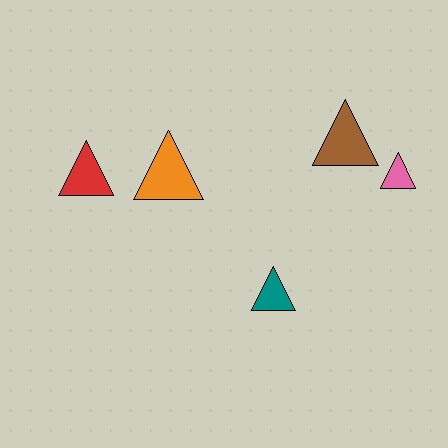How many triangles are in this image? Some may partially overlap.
There are 5 triangles.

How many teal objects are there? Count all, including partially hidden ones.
There is 1 teal object.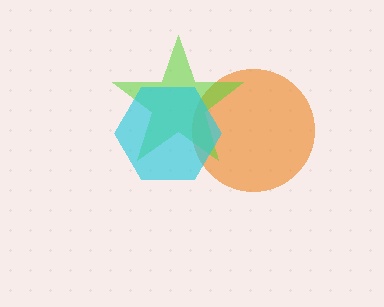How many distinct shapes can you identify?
There are 3 distinct shapes: an orange circle, a lime star, a cyan hexagon.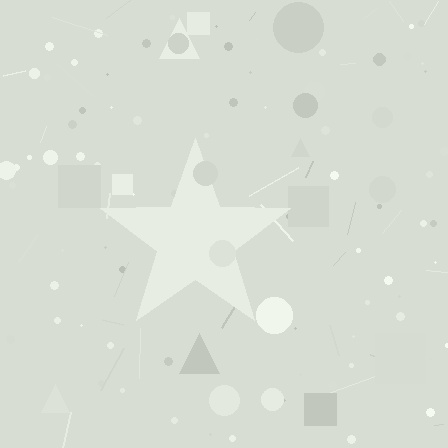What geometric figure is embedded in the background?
A star is embedded in the background.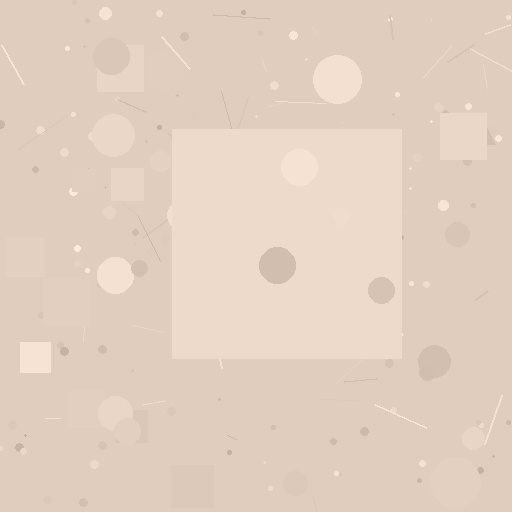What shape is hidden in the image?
A square is hidden in the image.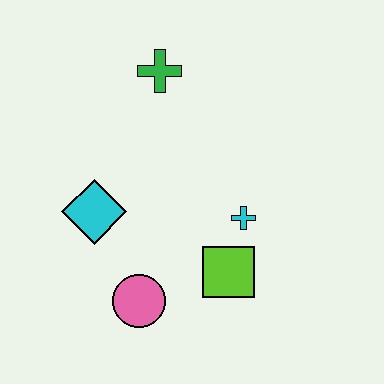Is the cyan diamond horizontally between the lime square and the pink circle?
No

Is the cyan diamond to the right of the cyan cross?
No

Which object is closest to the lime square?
The cyan cross is closest to the lime square.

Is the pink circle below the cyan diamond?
Yes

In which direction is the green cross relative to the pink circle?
The green cross is above the pink circle.